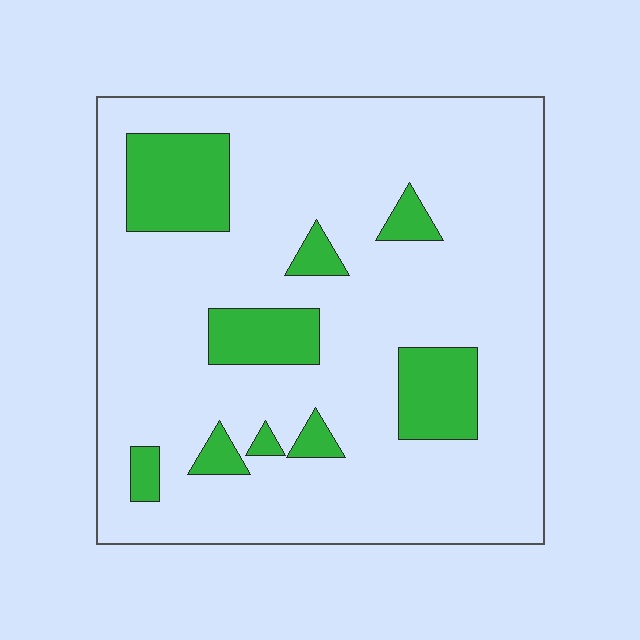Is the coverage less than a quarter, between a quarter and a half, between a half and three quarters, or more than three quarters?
Less than a quarter.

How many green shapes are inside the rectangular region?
9.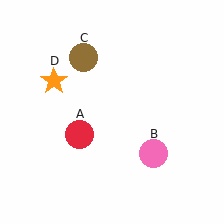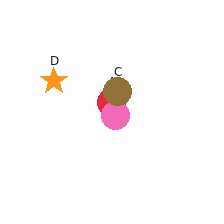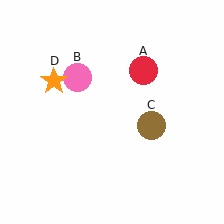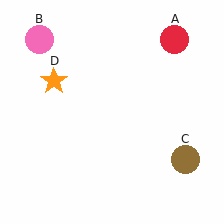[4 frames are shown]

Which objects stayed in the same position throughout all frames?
Orange star (object D) remained stationary.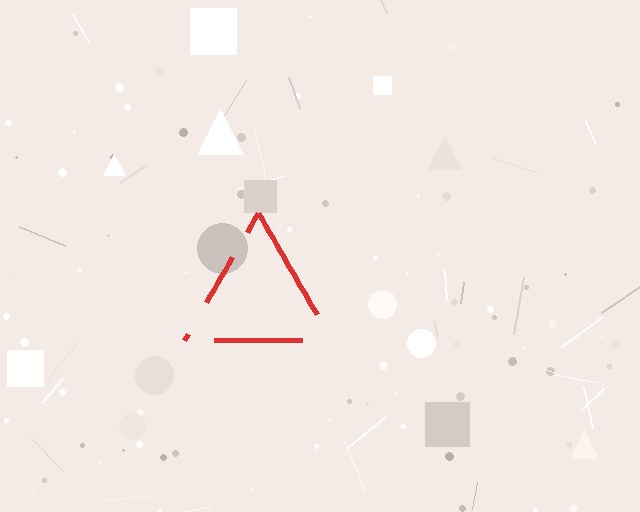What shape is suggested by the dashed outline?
The dashed outline suggests a triangle.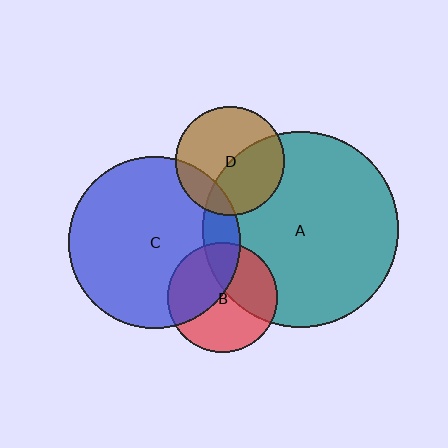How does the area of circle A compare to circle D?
Approximately 3.2 times.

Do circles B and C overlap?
Yes.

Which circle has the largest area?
Circle A (teal).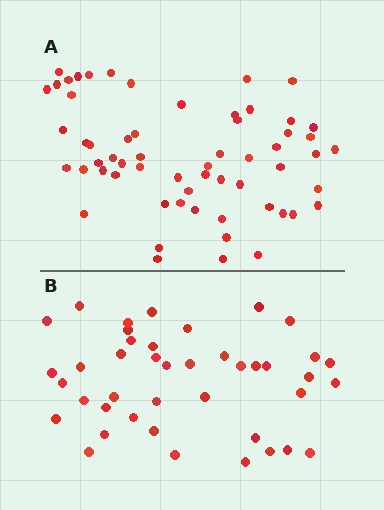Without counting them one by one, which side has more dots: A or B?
Region A (the top region) has more dots.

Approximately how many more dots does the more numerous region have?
Region A has approximately 20 more dots than region B.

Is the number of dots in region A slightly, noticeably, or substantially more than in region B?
Region A has noticeably more, but not dramatically so. The ratio is roughly 1.4 to 1.